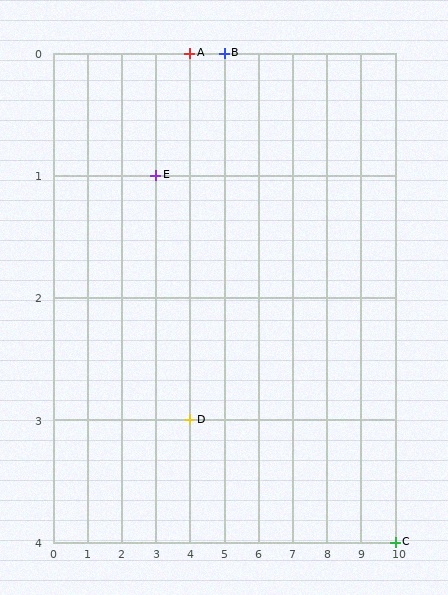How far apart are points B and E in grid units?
Points B and E are 2 columns and 1 row apart (about 2.2 grid units diagonally).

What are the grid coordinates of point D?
Point D is at grid coordinates (4, 3).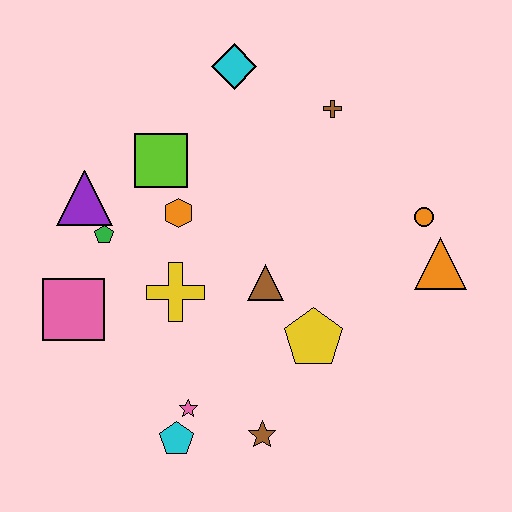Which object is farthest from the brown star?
The cyan diamond is farthest from the brown star.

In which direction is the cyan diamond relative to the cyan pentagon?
The cyan diamond is above the cyan pentagon.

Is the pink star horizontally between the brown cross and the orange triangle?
No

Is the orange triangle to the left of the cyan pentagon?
No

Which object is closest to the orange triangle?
The orange circle is closest to the orange triangle.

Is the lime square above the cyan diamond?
No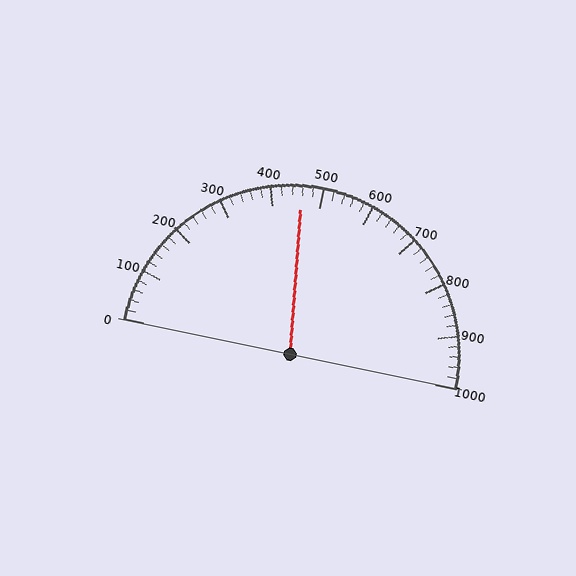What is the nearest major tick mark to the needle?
The nearest major tick mark is 500.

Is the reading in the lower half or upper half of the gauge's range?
The reading is in the lower half of the range (0 to 1000).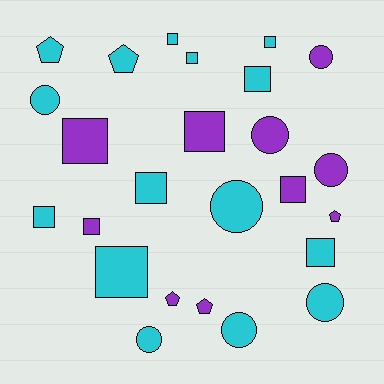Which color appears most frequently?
Cyan, with 15 objects.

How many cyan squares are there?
There are 8 cyan squares.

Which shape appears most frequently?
Square, with 12 objects.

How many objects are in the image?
There are 25 objects.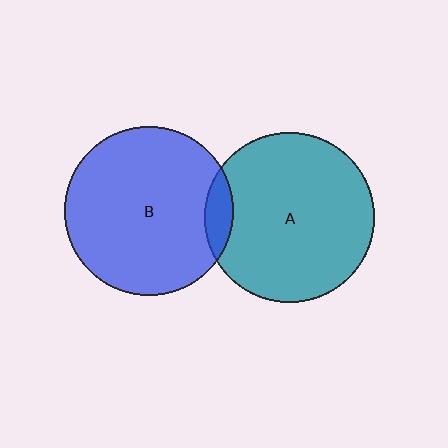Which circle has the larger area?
Circle A (teal).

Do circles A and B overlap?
Yes.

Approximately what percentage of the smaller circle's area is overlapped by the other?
Approximately 10%.